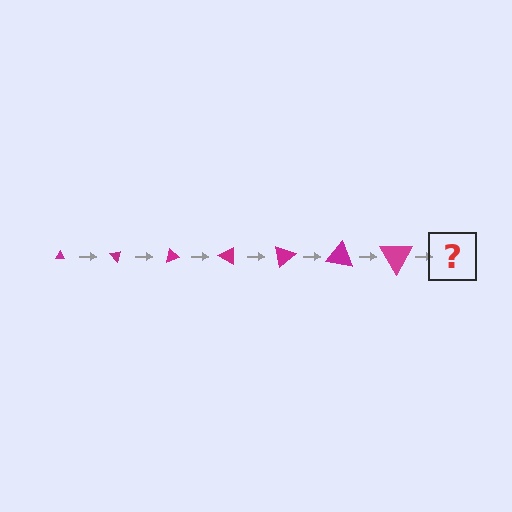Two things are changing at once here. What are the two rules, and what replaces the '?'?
The two rules are that the triangle grows larger each step and it rotates 50 degrees each step. The '?' should be a triangle, larger than the previous one and rotated 350 degrees from the start.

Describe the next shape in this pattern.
It should be a triangle, larger than the previous one and rotated 350 degrees from the start.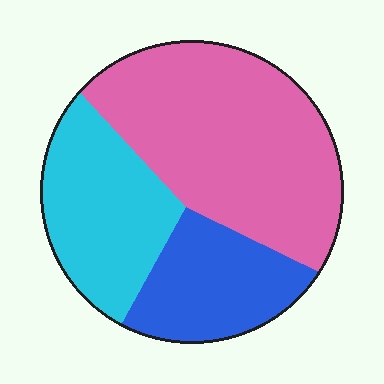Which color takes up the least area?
Blue, at roughly 20%.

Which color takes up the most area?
Pink, at roughly 50%.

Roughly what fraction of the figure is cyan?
Cyan covers 27% of the figure.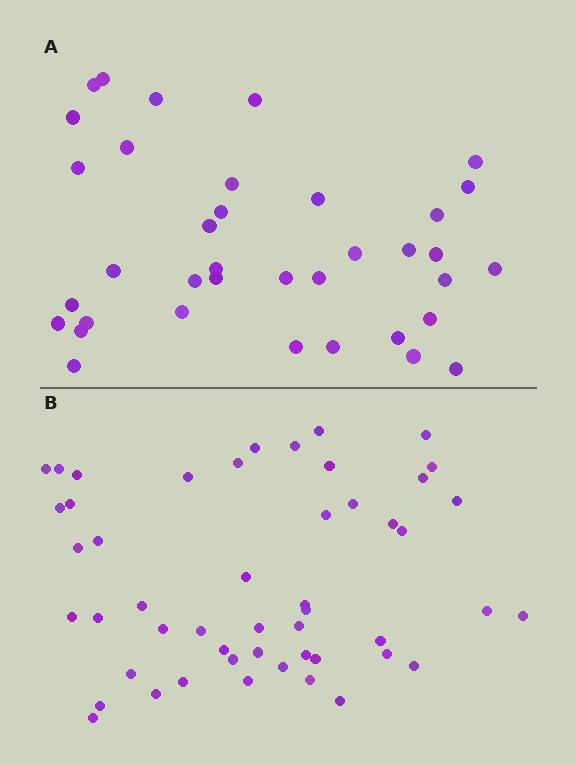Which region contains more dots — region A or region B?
Region B (the bottom region) has more dots.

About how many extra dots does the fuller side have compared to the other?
Region B has approximately 15 more dots than region A.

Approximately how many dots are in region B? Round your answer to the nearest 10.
About 50 dots.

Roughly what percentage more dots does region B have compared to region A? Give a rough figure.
About 35% more.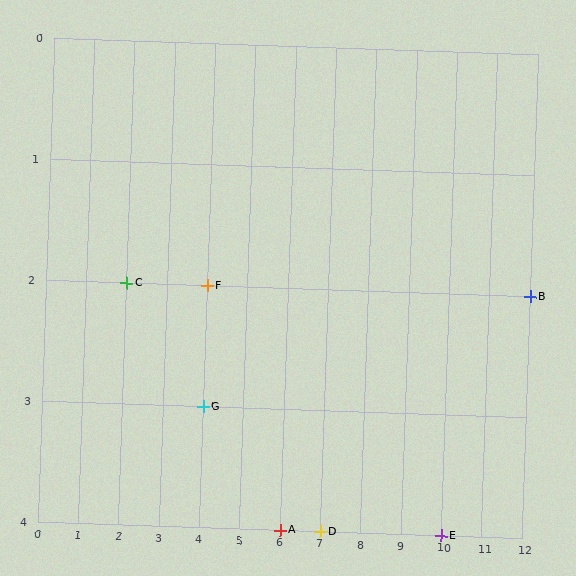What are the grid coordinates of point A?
Point A is at grid coordinates (6, 4).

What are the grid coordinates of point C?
Point C is at grid coordinates (2, 2).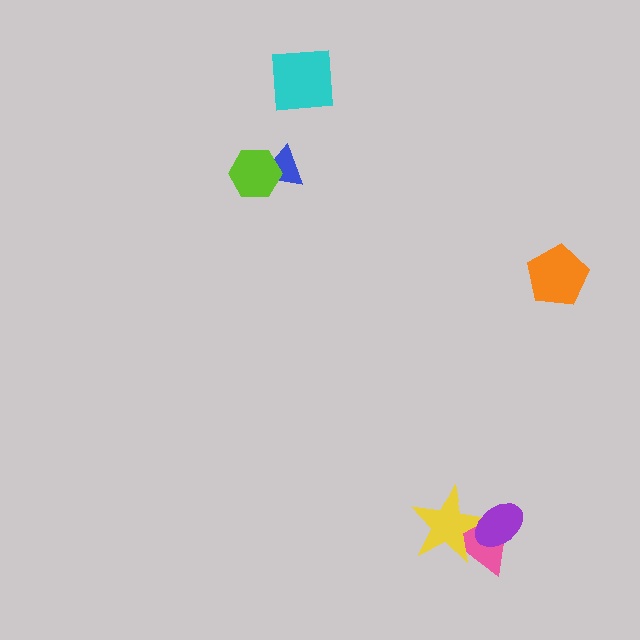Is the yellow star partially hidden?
Yes, it is partially covered by another shape.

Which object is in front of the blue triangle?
The lime hexagon is in front of the blue triangle.